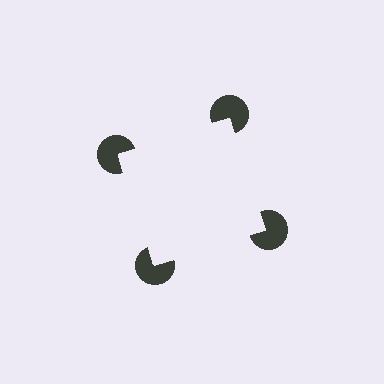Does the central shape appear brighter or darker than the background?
It typically appears slightly brighter than the background, even though no actual brightness change is drawn.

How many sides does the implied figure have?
4 sides.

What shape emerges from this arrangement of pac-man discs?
An illusory square — its edges are inferred from the aligned wedge cuts in the pac-man discs, not physically drawn.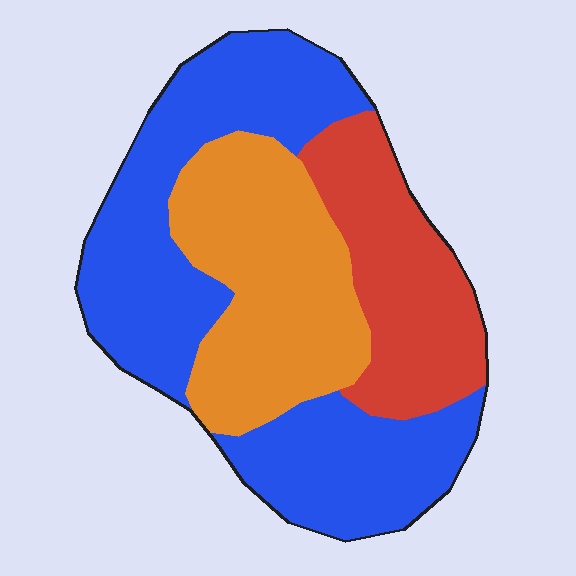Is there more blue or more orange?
Blue.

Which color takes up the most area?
Blue, at roughly 50%.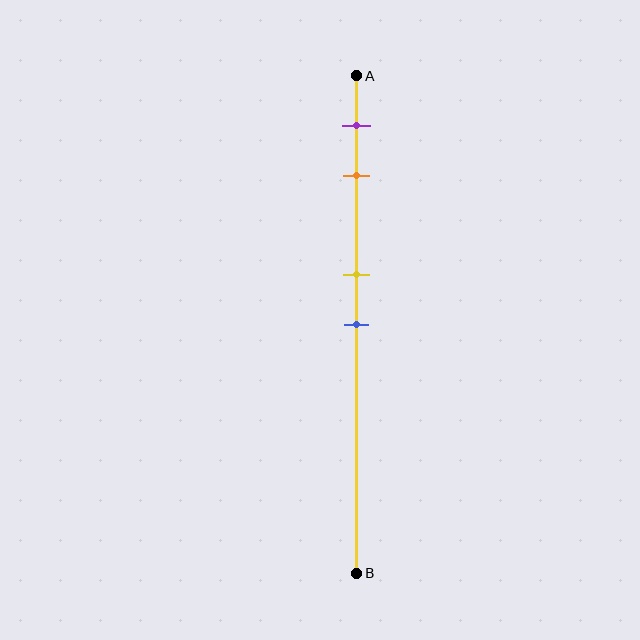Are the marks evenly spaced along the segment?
No, the marks are not evenly spaced.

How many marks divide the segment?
There are 4 marks dividing the segment.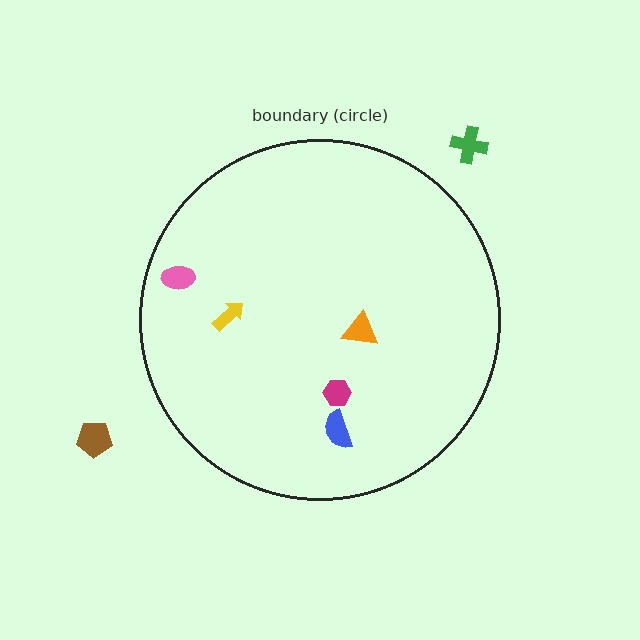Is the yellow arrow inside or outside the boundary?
Inside.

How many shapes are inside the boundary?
5 inside, 2 outside.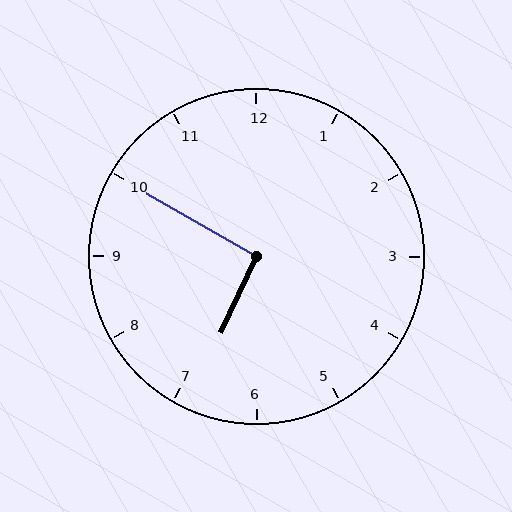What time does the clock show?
6:50.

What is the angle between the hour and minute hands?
Approximately 95 degrees.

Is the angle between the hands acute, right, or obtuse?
It is right.